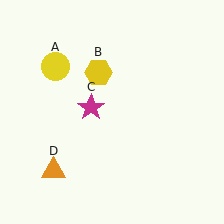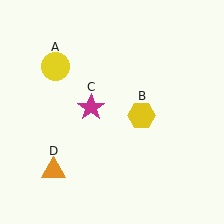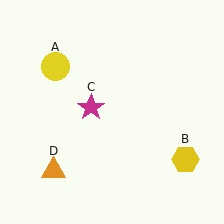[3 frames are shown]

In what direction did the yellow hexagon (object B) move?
The yellow hexagon (object B) moved down and to the right.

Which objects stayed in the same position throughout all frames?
Yellow circle (object A) and magenta star (object C) and orange triangle (object D) remained stationary.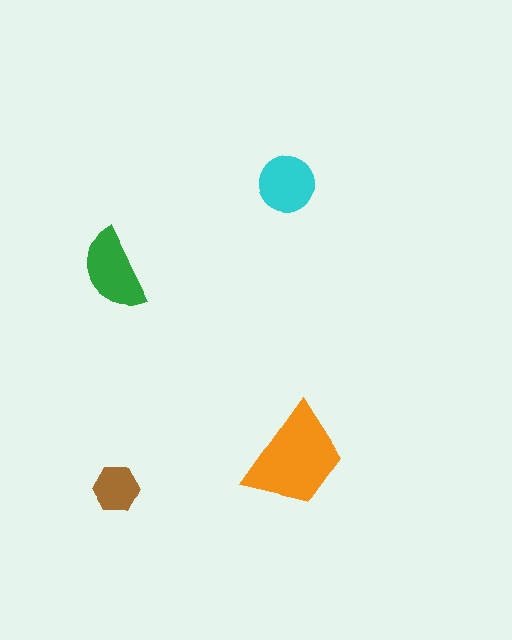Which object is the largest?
The orange trapezoid.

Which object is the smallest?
The brown hexagon.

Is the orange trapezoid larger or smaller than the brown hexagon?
Larger.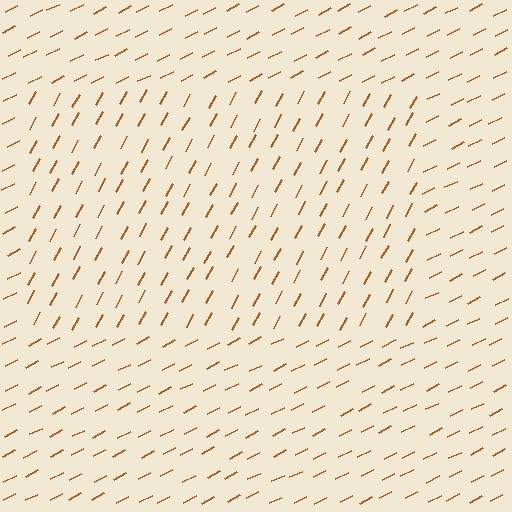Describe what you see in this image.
The image is filled with small brown line segments. A rectangle region in the image has lines oriented differently from the surrounding lines, creating a visible texture boundary.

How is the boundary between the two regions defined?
The boundary is defined purely by a change in line orientation (approximately 34 degrees difference). All lines are the same color and thickness.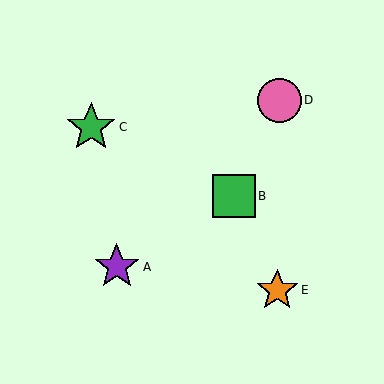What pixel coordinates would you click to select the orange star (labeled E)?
Click at (277, 290) to select the orange star E.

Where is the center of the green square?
The center of the green square is at (234, 196).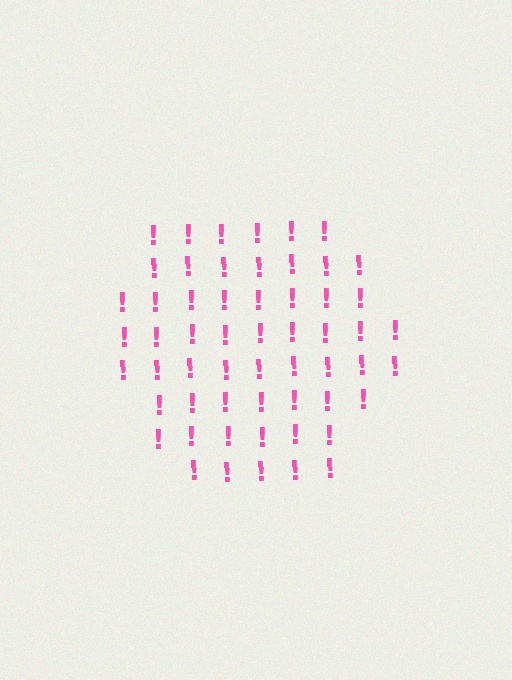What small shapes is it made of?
It is made of small exclamation marks.